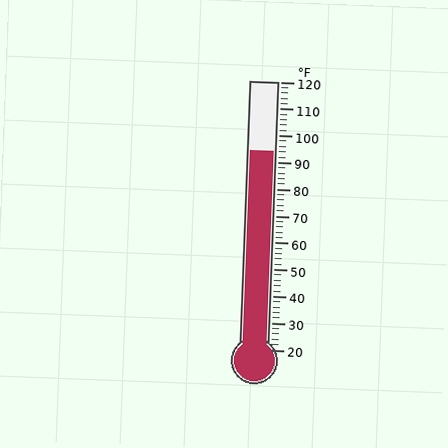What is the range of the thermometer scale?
The thermometer scale ranges from 20°F to 120°F.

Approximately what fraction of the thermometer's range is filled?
The thermometer is filled to approximately 75% of its range.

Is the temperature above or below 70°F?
The temperature is above 70°F.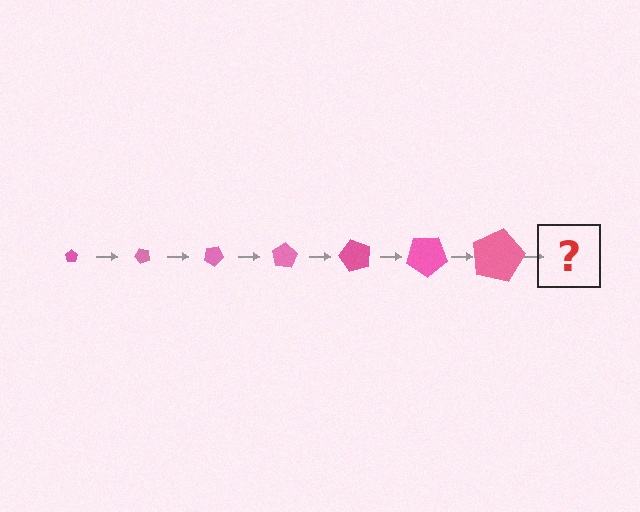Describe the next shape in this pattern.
It should be a pentagon, larger than the previous one and rotated 350 degrees from the start.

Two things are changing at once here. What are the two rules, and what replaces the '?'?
The two rules are that the pentagon grows larger each step and it rotates 50 degrees each step. The '?' should be a pentagon, larger than the previous one and rotated 350 degrees from the start.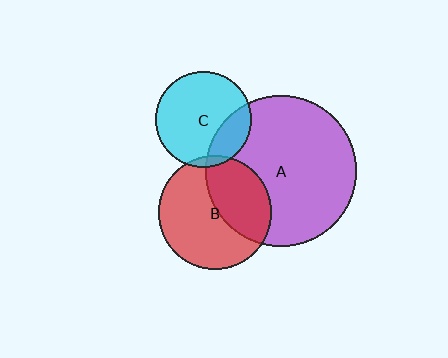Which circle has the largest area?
Circle A (purple).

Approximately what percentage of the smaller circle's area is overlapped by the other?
Approximately 40%.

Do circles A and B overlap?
Yes.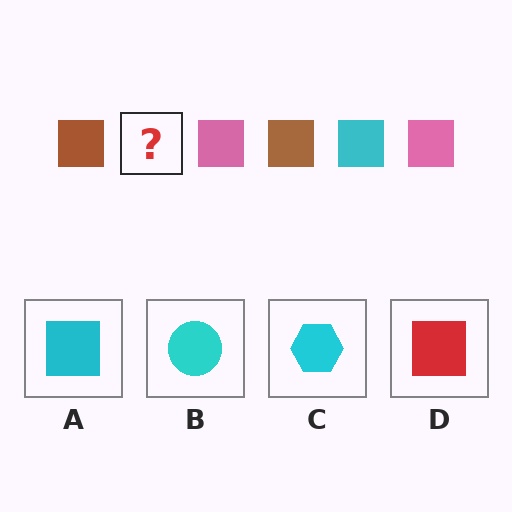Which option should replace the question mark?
Option A.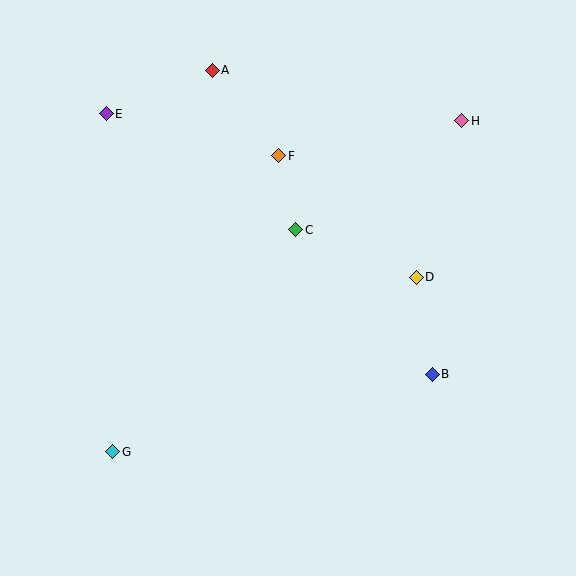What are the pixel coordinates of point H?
Point H is at (462, 121).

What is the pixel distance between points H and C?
The distance between H and C is 198 pixels.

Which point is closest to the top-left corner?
Point E is closest to the top-left corner.